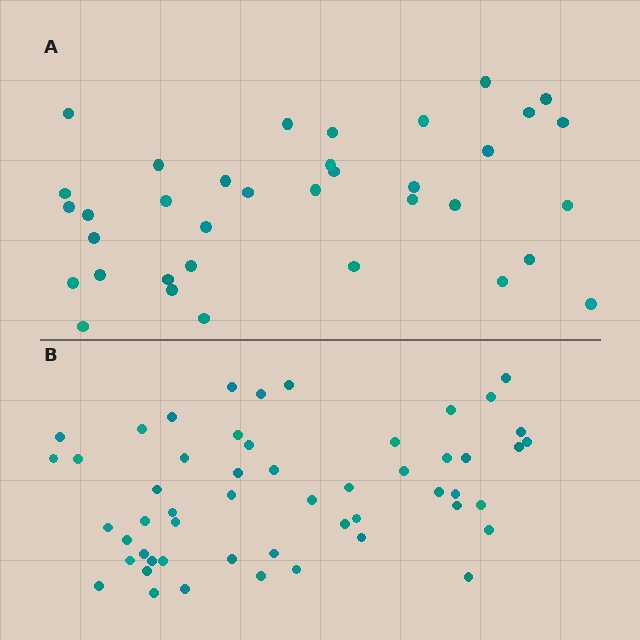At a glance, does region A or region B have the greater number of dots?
Region B (the bottom region) has more dots.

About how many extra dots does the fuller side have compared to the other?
Region B has approximately 15 more dots than region A.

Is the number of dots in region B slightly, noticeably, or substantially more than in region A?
Region B has substantially more. The ratio is roughly 1.5 to 1.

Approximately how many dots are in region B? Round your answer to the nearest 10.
About 50 dots. (The exact count is 53, which rounds to 50.)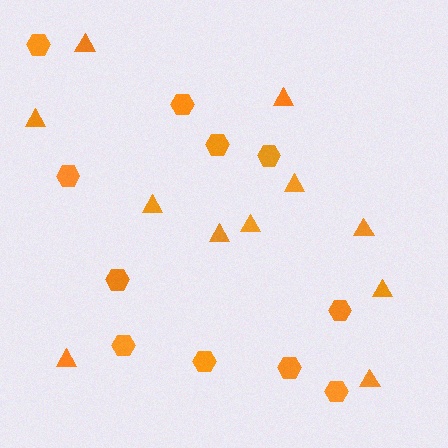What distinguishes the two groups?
There are 2 groups: one group of hexagons (11) and one group of triangles (11).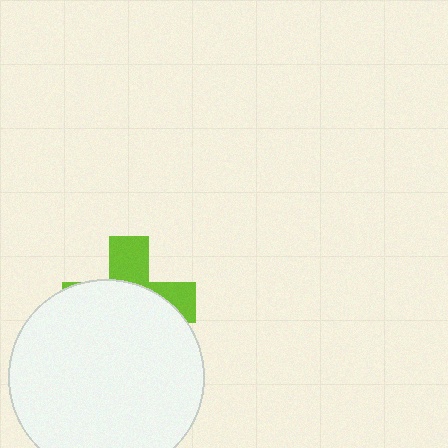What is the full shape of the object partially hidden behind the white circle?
The partially hidden object is a lime cross.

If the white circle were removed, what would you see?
You would see the complete lime cross.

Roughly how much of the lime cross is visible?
A small part of it is visible (roughly 33%).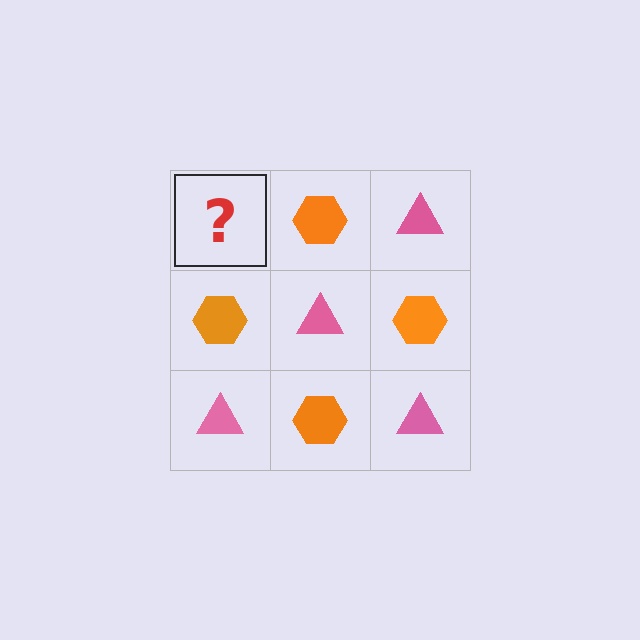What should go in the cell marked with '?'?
The missing cell should contain a pink triangle.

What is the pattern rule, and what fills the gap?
The rule is that it alternates pink triangle and orange hexagon in a checkerboard pattern. The gap should be filled with a pink triangle.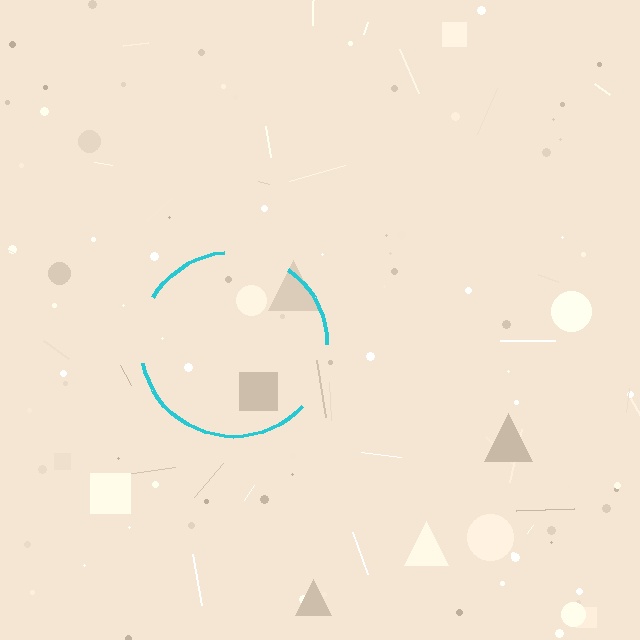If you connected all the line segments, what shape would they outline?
They would outline a circle.